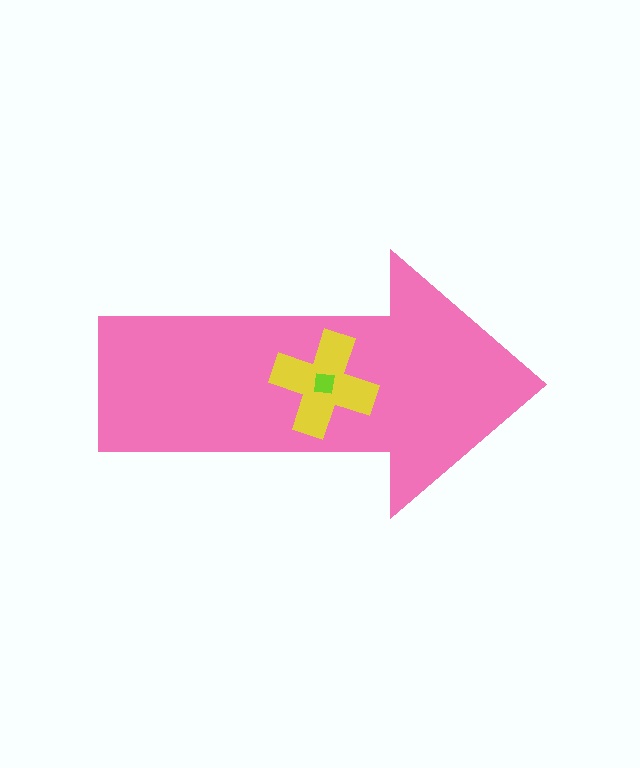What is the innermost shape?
The lime square.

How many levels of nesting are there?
3.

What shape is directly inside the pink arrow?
The yellow cross.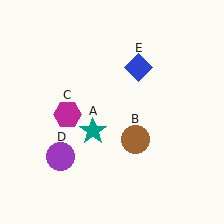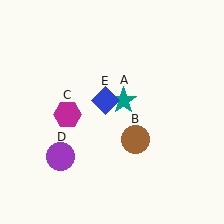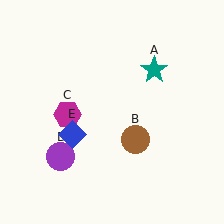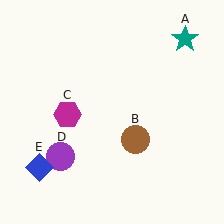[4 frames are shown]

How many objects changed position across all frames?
2 objects changed position: teal star (object A), blue diamond (object E).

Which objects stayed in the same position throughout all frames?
Brown circle (object B) and magenta hexagon (object C) and purple circle (object D) remained stationary.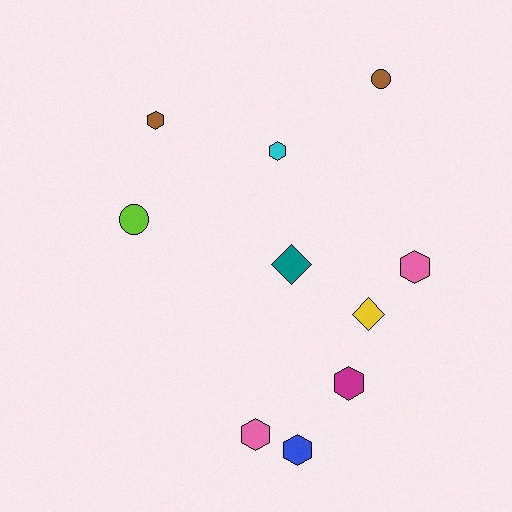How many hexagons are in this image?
There are 6 hexagons.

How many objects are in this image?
There are 10 objects.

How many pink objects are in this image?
There are 2 pink objects.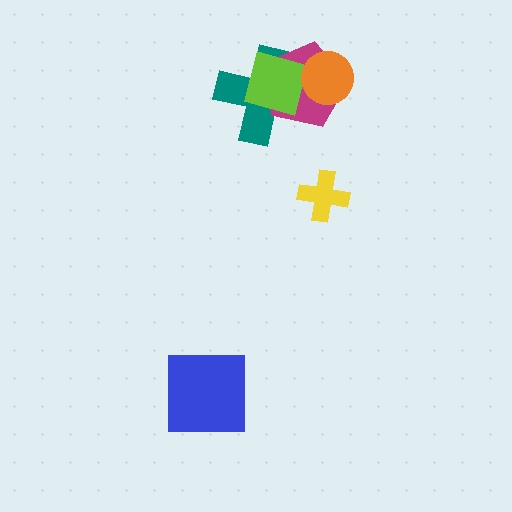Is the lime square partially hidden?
No, no other shape covers it.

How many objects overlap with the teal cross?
3 objects overlap with the teal cross.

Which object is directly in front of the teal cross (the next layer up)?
The magenta pentagon is directly in front of the teal cross.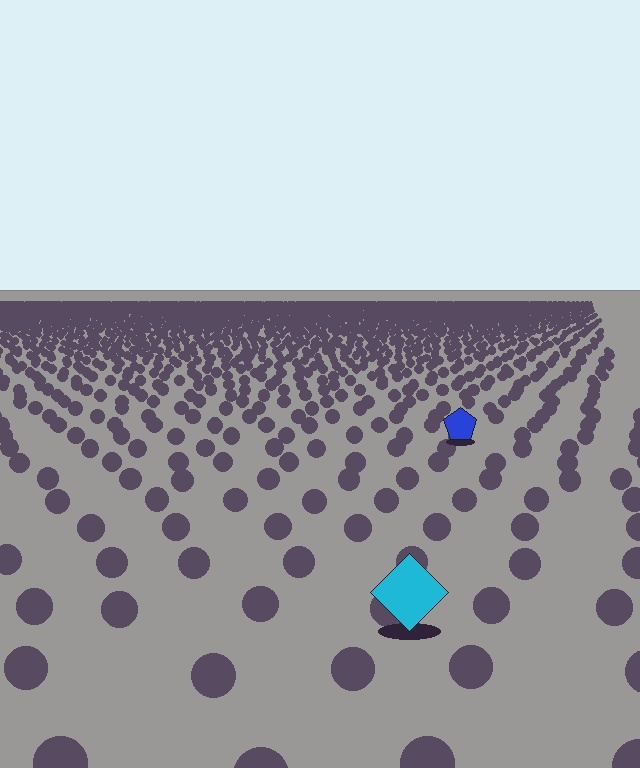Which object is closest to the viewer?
The cyan diamond is closest. The texture marks near it are larger and more spread out.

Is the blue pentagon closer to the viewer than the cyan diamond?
No. The cyan diamond is closer — you can tell from the texture gradient: the ground texture is coarser near it.